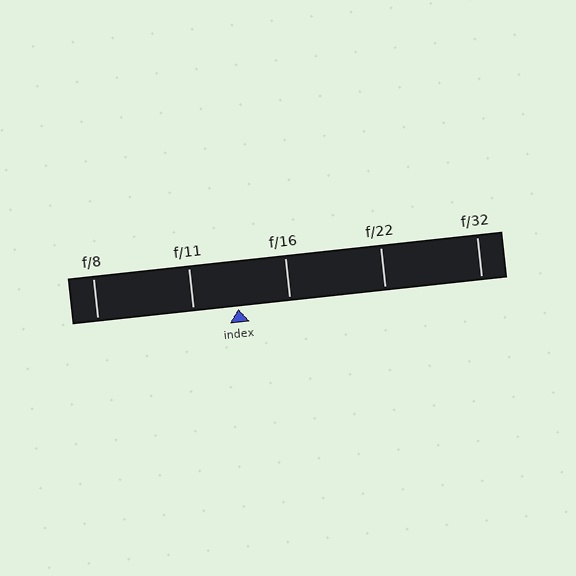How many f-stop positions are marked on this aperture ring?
There are 5 f-stop positions marked.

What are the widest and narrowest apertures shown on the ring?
The widest aperture shown is f/8 and the narrowest is f/32.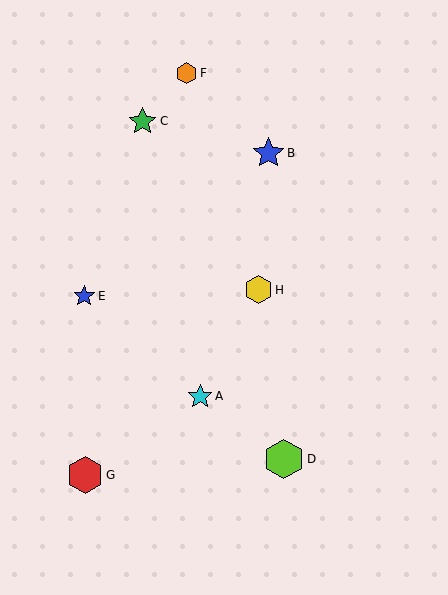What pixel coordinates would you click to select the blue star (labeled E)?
Click at (84, 296) to select the blue star E.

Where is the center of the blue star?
The center of the blue star is at (84, 296).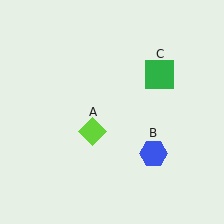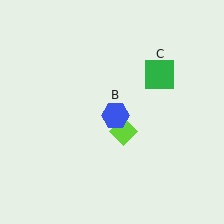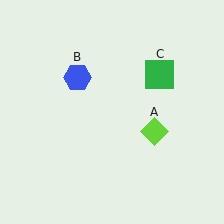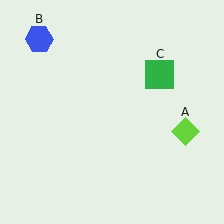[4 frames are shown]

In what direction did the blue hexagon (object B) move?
The blue hexagon (object B) moved up and to the left.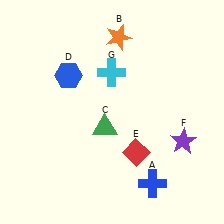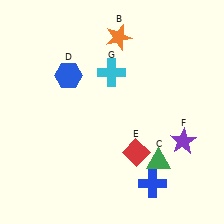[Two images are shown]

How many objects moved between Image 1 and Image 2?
1 object moved between the two images.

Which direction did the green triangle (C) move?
The green triangle (C) moved right.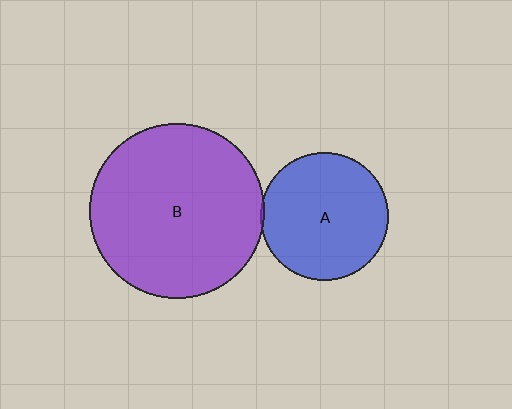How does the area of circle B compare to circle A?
Approximately 1.9 times.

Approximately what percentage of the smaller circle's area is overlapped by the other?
Approximately 5%.